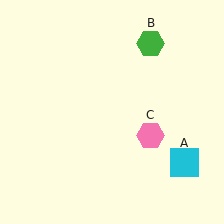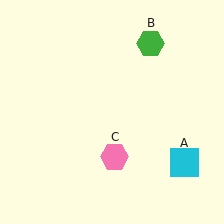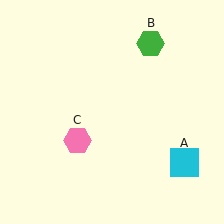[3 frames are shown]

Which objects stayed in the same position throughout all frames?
Cyan square (object A) and green hexagon (object B) remained stationary.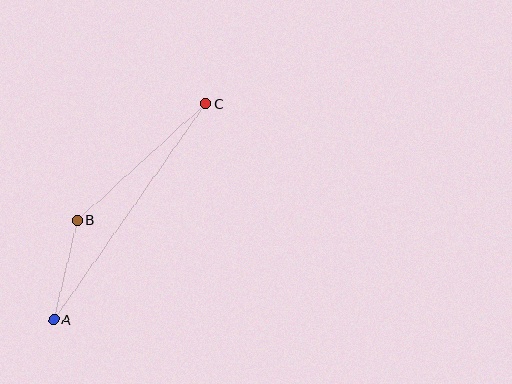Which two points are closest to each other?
Points A and B are closest to each other.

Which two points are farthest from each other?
Points A and C are farthest from each other.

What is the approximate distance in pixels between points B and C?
The distance between B and C is approximately 174 pixels.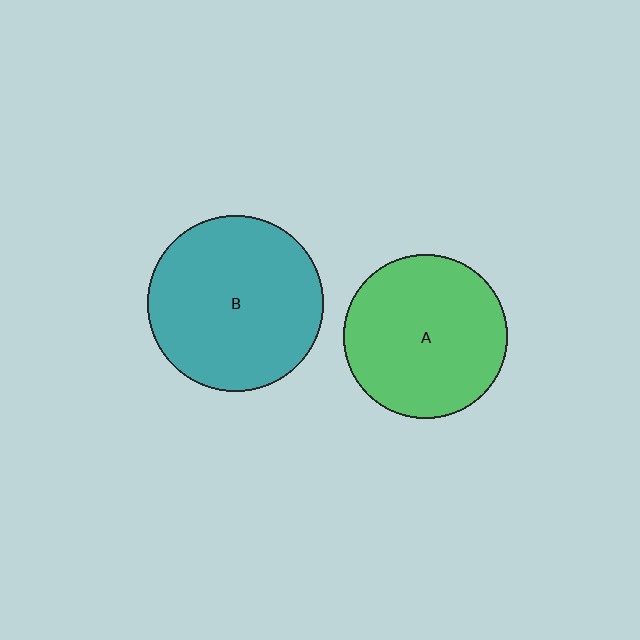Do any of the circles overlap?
No, none of the circles overlap.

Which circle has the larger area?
Circle B (teal).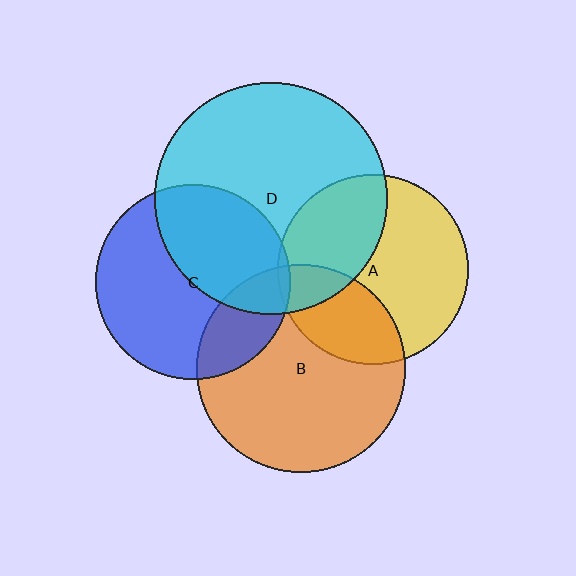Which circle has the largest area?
Circle D (cyan).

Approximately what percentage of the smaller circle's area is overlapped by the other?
Approximately 15%.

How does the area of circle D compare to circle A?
Approximately 1.5 times.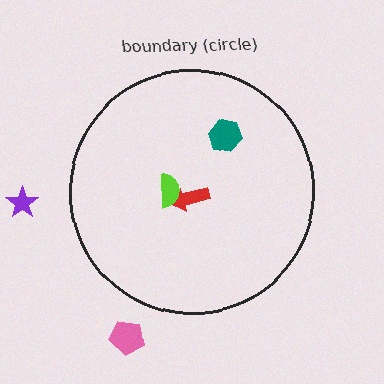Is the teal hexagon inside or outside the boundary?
Inside.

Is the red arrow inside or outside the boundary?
Inside.